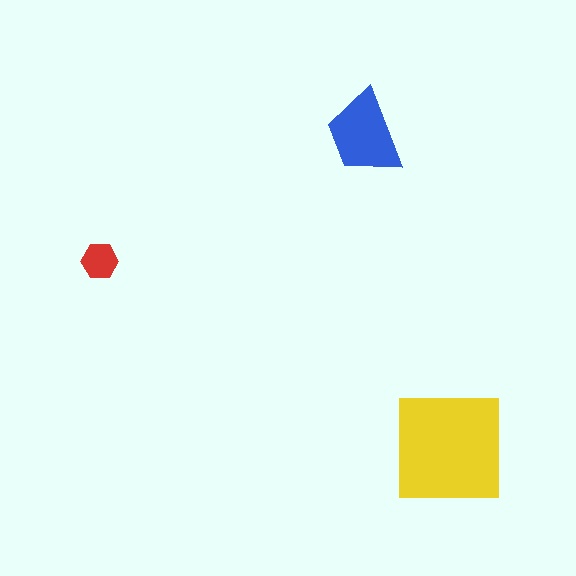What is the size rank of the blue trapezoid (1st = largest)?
2nd.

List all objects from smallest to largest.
The red hexagon, the blue trapezoid, the yellow square.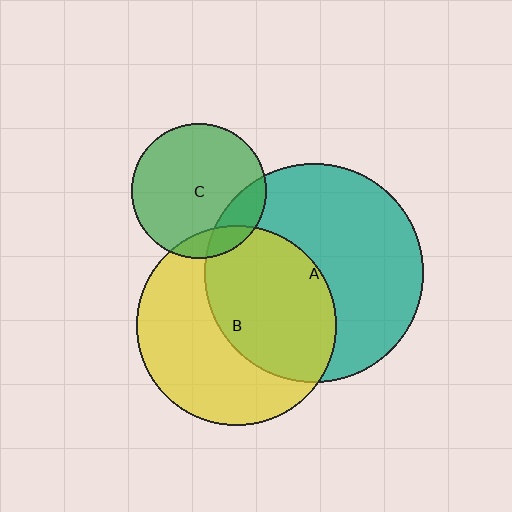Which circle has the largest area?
Circle A (teal).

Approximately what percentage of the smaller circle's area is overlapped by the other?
Approximately 10%.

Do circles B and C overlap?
Yes.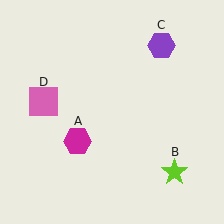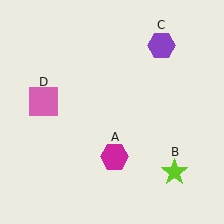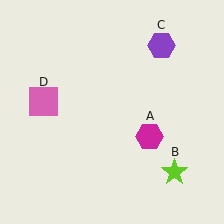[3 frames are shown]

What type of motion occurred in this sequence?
The magenta hexagon (object A) rotated counterclockwise around the center of the scene.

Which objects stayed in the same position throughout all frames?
Lime star (object B) and purple hexagon (object C) and pink square (object D) remained stationary.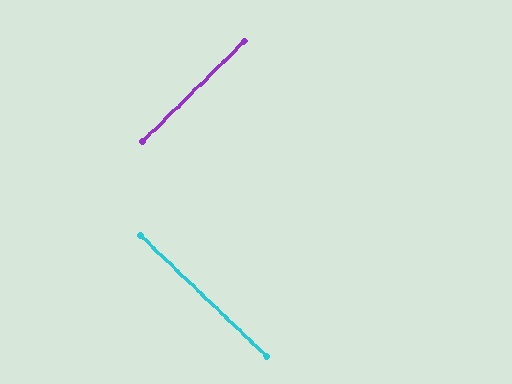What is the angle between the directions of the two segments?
Approximately 88 degrees.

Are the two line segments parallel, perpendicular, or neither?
Perpendicular — they meet at approximately 88°.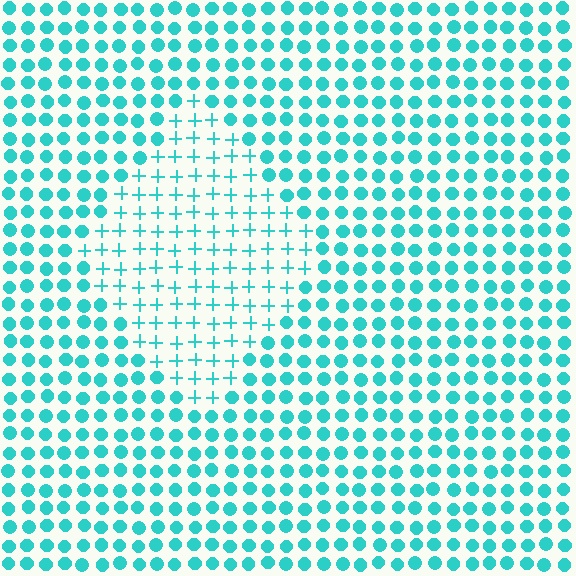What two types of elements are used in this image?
The image uses plus signs inside the diamond region and circles outside it.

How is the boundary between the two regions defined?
The boundary is defined by a change in element shape: plus signs inside vs. circles outside. All elements share the same color and spacing.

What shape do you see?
I see a diamond.